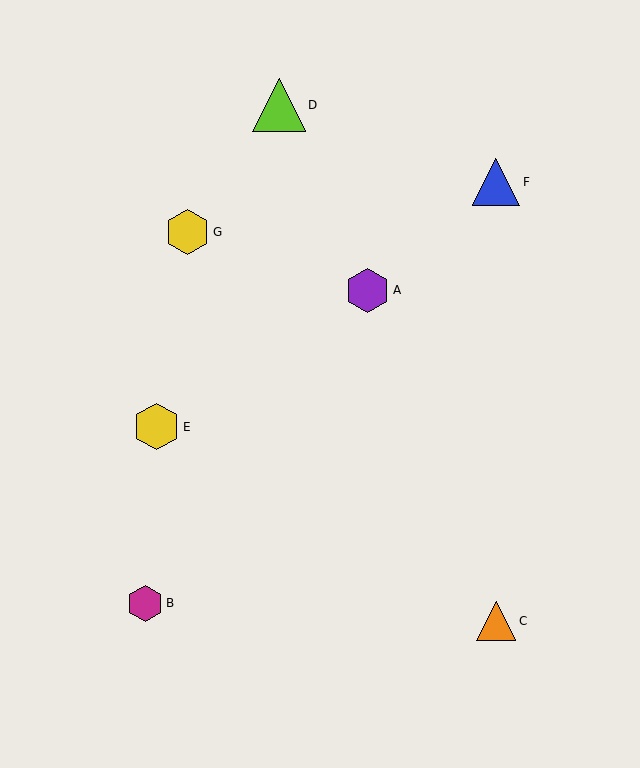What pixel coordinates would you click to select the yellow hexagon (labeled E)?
Click at (157, 427) to select the yellow hexagon E.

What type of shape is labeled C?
Shape C is an orange triangle.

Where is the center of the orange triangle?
The center of the orange triangle is at (496, 621).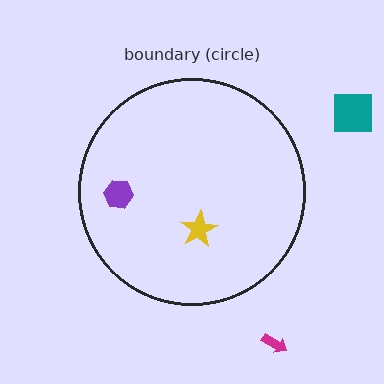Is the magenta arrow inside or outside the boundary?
Outside.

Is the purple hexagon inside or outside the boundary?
Inside.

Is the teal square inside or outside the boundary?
Outside.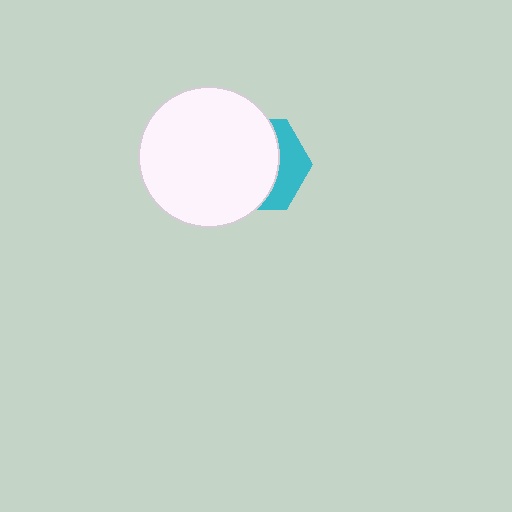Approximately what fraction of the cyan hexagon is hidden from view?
Roughly 67% of the cyan hexagon is hidden behind the white circle.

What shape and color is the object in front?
The object in front is a white circle.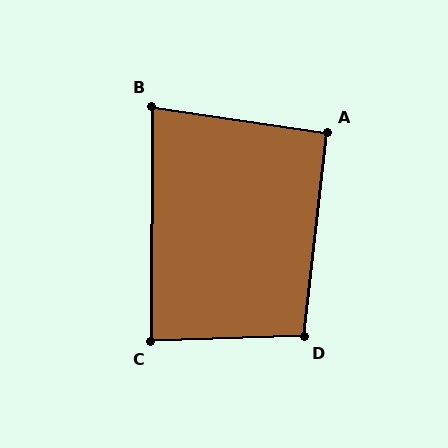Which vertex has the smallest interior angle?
B, at approximately 82 degrees.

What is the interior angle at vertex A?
Approximately 92 degrees (approximately right).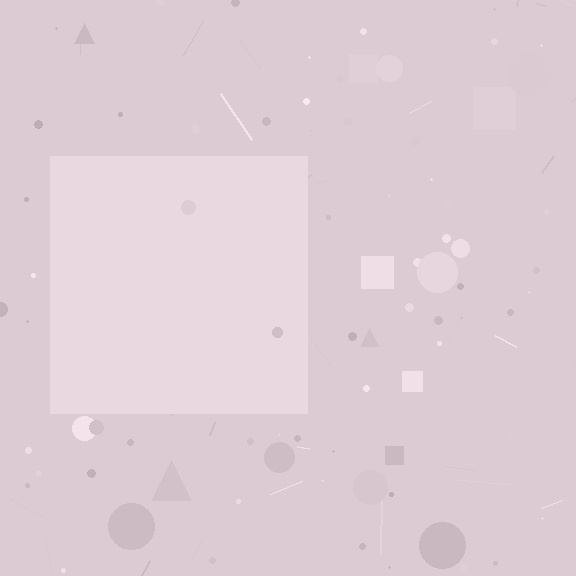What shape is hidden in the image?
A square is hidden in the image.